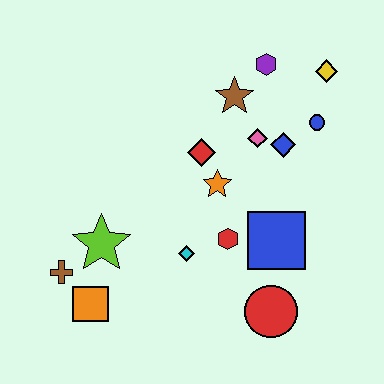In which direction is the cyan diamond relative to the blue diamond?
The cyan diamond is below the blue diamond.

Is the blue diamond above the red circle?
Yes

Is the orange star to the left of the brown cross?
No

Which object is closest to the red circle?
The blue square is closest to the red circle.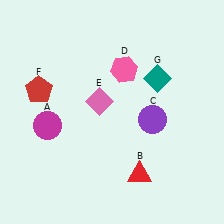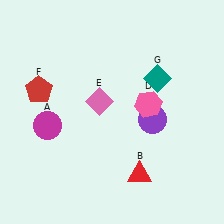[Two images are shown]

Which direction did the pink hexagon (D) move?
The pink hexagon (D) moved down.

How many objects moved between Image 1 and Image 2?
1 object moved between the two images.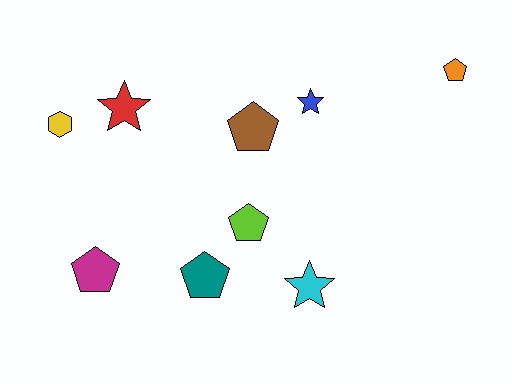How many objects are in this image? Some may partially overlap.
There are 9 objects.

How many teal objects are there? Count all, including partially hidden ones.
There is 1 teal object.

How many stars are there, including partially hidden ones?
There are 3 stars.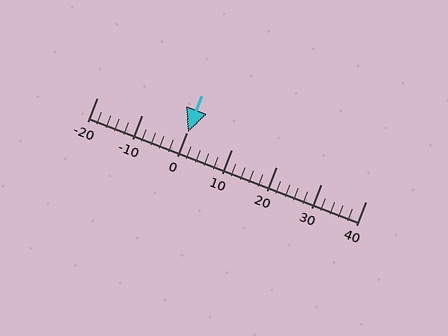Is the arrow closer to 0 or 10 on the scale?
The arrow is closer to 0.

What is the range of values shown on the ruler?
The ruler shows values from -20 to 40.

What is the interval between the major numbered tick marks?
The major tick marks are spaced 10 units apart.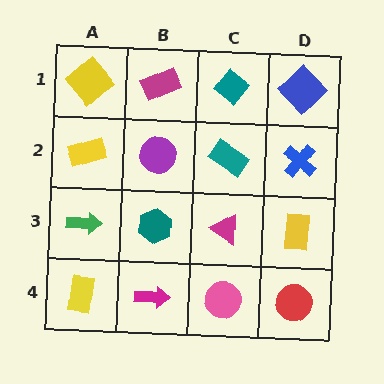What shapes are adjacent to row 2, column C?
A teal diamond (row 1, column C), a magenta triangle (row 3, column C), a purple circle (row 2, column B), a blue cross (row 2, column D).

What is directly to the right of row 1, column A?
A magenta rectangle.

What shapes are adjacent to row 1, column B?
A purple circle (row 2, column B), a yellow diamond (row 1, column A), a teal diamond (row 1, column C).